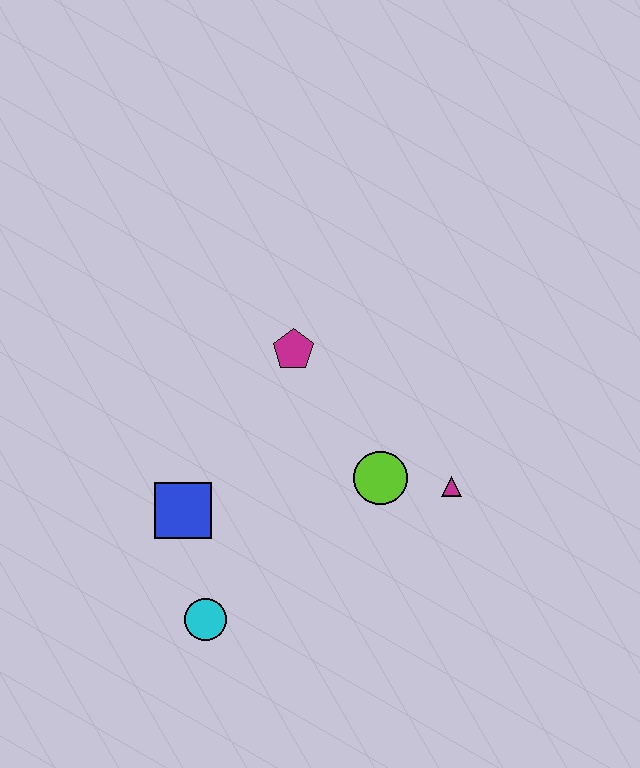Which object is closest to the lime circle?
The magenta triangle is closest to the lime circle.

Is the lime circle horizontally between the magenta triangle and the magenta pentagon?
Yes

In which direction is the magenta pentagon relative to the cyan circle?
The magenta pentagon is above the cyan circle.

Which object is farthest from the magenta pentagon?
The cyan circle is farthest from the magenta pentagon.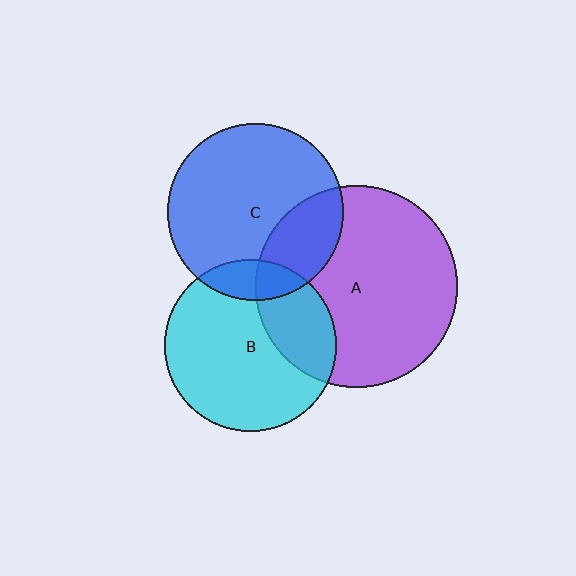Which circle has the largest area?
Circle A (purple).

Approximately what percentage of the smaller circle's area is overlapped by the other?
Approximately 15%.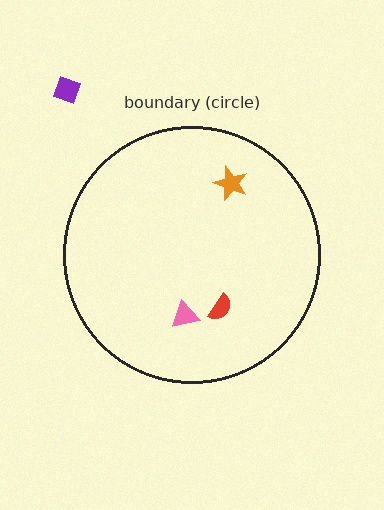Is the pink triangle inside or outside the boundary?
Inside.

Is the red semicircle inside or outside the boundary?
Inside.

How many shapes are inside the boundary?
3 inside, 1 outside.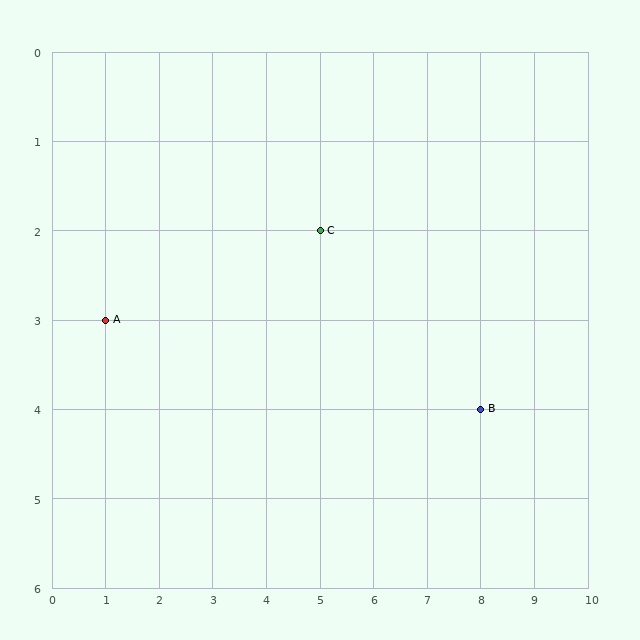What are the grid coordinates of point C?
Point C is at grid coordinates (5, 2).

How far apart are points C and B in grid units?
Points C and B are 3 columns and 2 rows apart (about 3.6 grid units diagonally).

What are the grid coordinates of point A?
Point A is at grid coordinates (1, 3).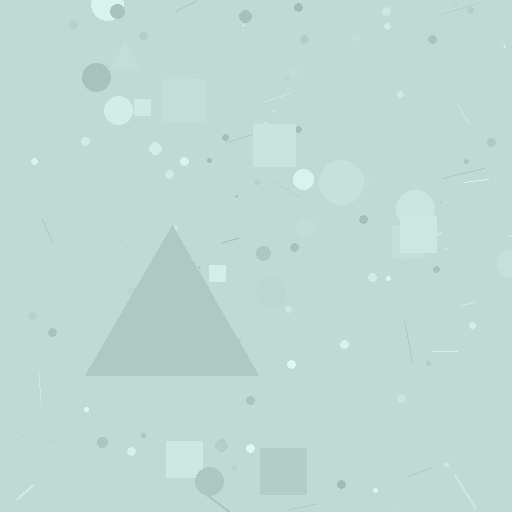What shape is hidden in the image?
A triangle is hidden in the image.